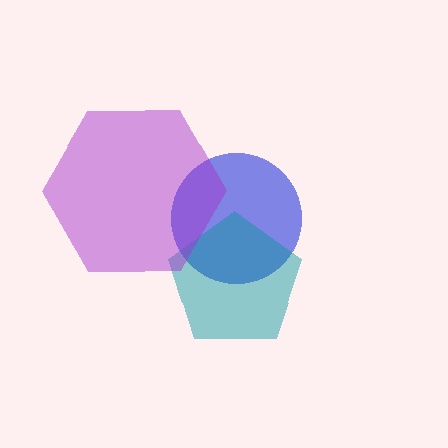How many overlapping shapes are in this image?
There are 3 overlapping shapes in the image.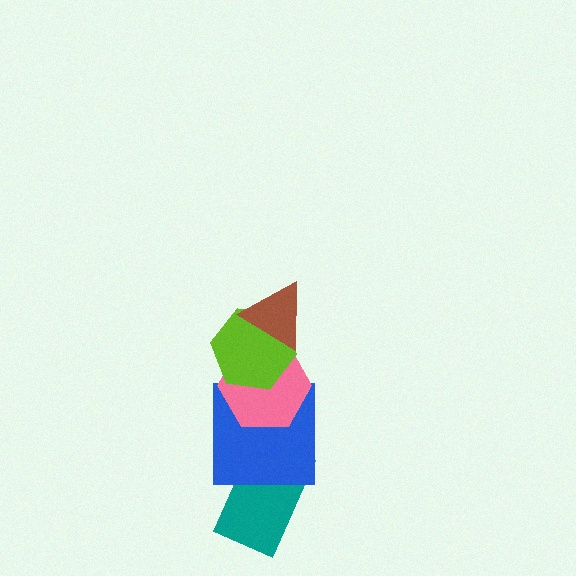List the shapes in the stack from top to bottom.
From top to bottom: the brown triangle, the lime hexagon, the pink hexagon, the blue square, the teal rectangle.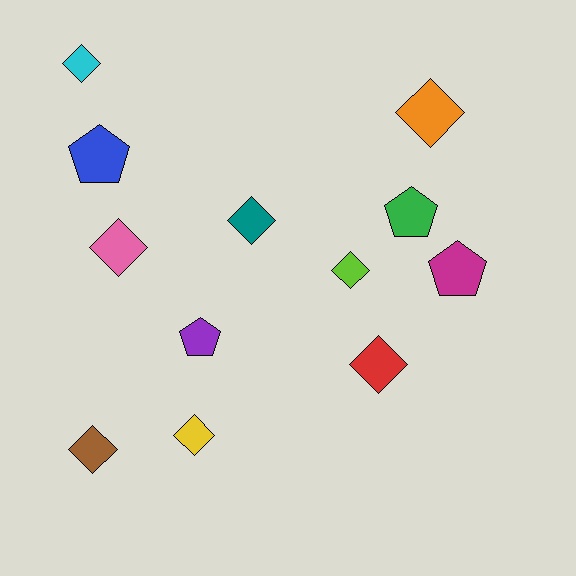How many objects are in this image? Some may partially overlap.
There are 12 objects.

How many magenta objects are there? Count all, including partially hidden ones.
There is 1 magenta object.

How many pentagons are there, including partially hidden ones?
There are 4 pentagons.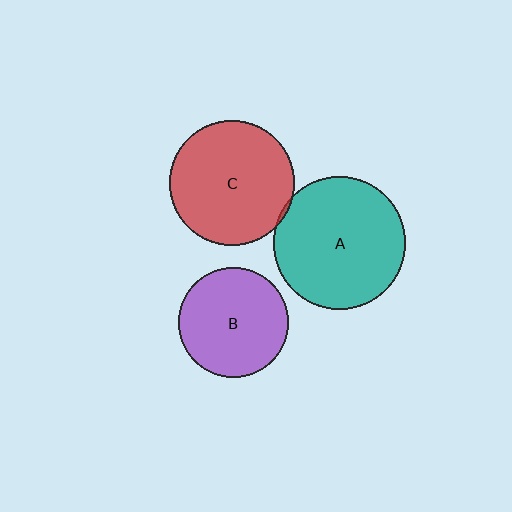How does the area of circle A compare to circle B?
Approximately 1.5 times.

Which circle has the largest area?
Circle A (teal).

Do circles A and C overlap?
Yes.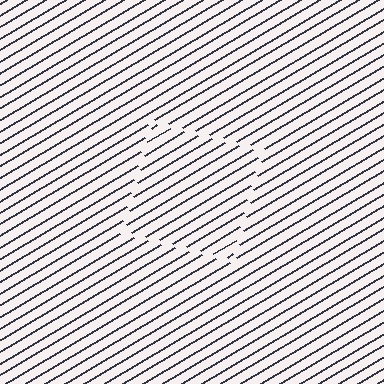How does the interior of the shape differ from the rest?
The interior of the shape contains the same grating, shifted by half a period — the contour is defined by the phase discontinuity where line-ends from the inner and outer gratings abut.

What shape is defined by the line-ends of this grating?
An illusory square. The interior of the shape contains the same grating, shifted by half a period — the contour is defined by the phase discontinuity where line-ends from the inner and outer gratings abut.